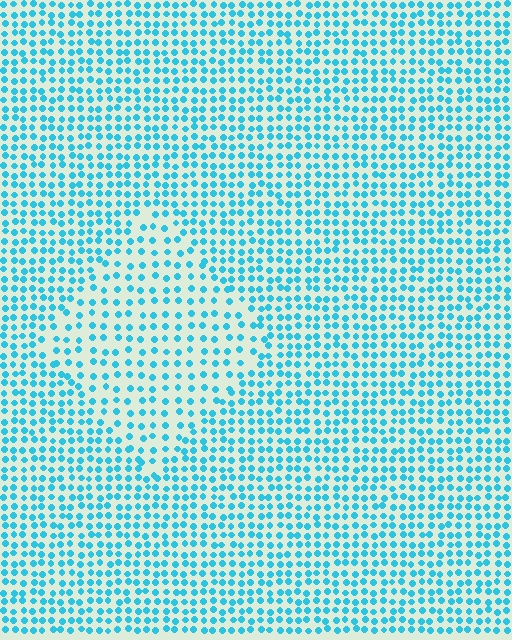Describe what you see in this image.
The image contains small cyan elements arranged at two different densities. A diamond-shaped region is visible where the elements are less densely packed than the surrounding area.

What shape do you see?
I see a diamond.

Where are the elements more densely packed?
The elements are more densely packed outside the diamond boundary.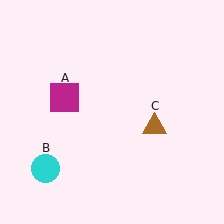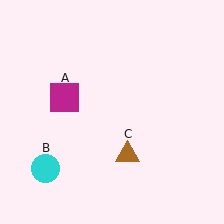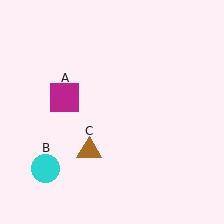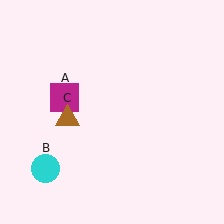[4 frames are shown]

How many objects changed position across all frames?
1 object changed position: brown triangle (object C).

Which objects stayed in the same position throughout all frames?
Magenta square (object A) and cyan circle (object B) remained stationary.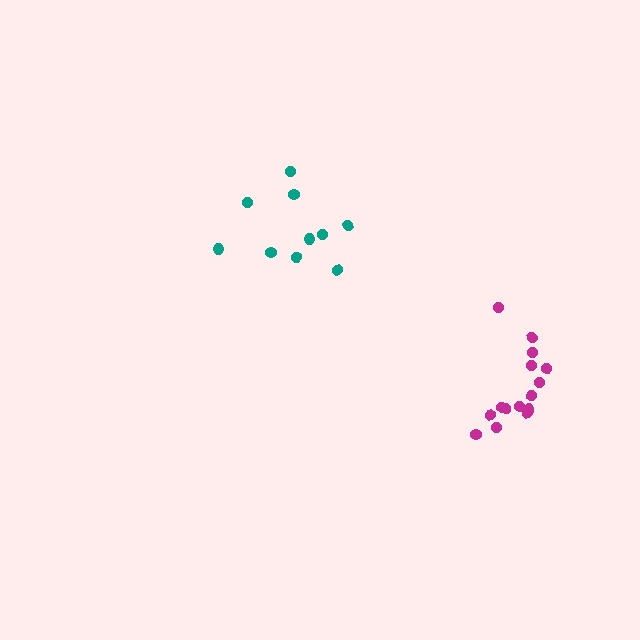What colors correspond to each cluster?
The clusters are colored: magenta, teal.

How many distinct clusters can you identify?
There are 2 distinct clusters.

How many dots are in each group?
Group 1: 15 dots, Group 2: 10 dots (25 total).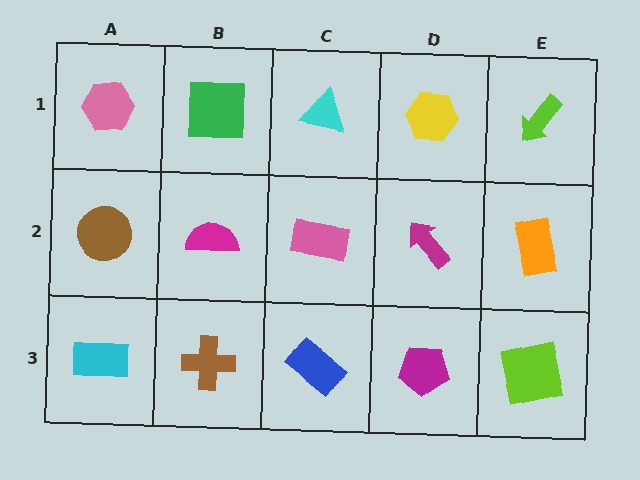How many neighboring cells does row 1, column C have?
3.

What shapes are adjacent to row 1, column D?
A magenta arrow (row 2, column D), a cyan triangle (row 1, column C), a lime arrow (row 1, column E).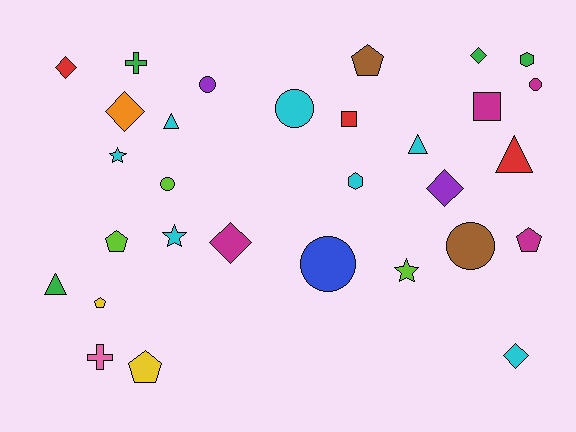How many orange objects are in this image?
There is 1 orange object.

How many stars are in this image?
There are 3 stars.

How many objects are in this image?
There are 30 objects.